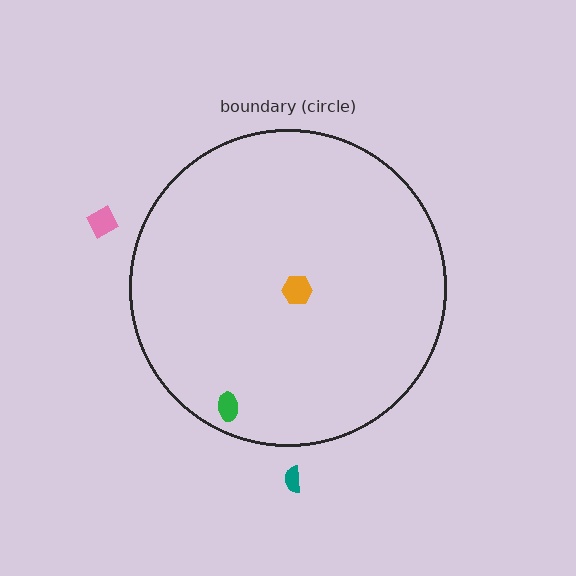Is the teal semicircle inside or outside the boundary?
Outside.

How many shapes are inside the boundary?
2 inside, 2 outside.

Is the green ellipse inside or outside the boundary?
Inside.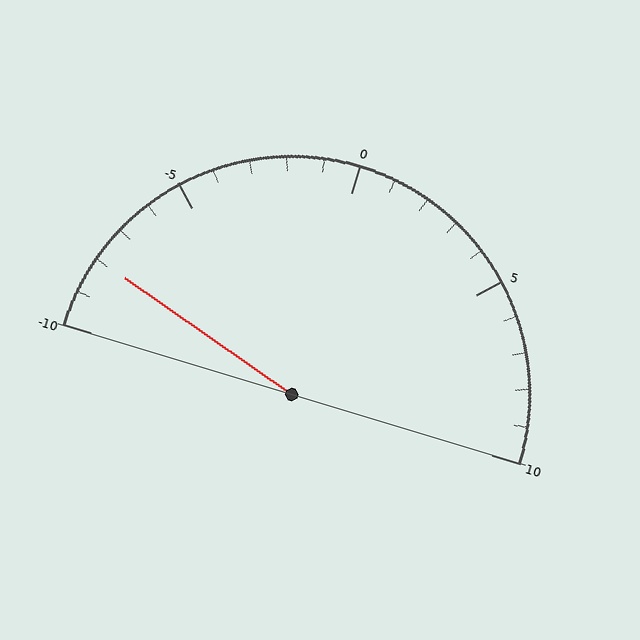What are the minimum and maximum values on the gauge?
The gauge ranges from -10 to 10.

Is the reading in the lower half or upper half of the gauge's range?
The reading is in the lower half of the range (-10 to 10).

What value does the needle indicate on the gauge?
The needle indicates approximately -8.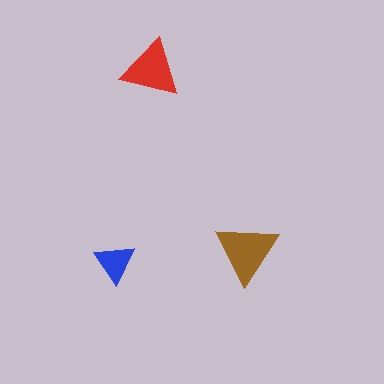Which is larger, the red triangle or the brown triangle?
The brown one.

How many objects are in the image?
There are 3 objects in the image.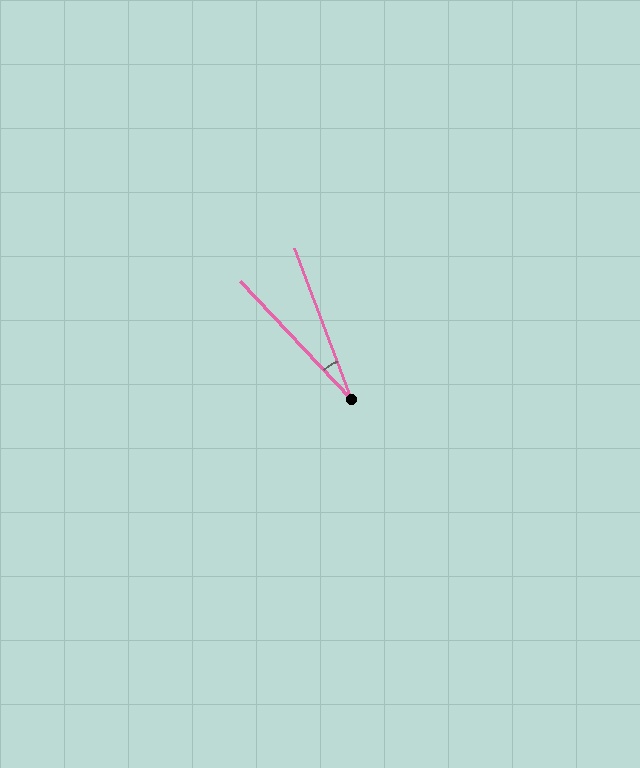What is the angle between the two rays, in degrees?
Approximately 22 degrees.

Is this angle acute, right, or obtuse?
It is acute.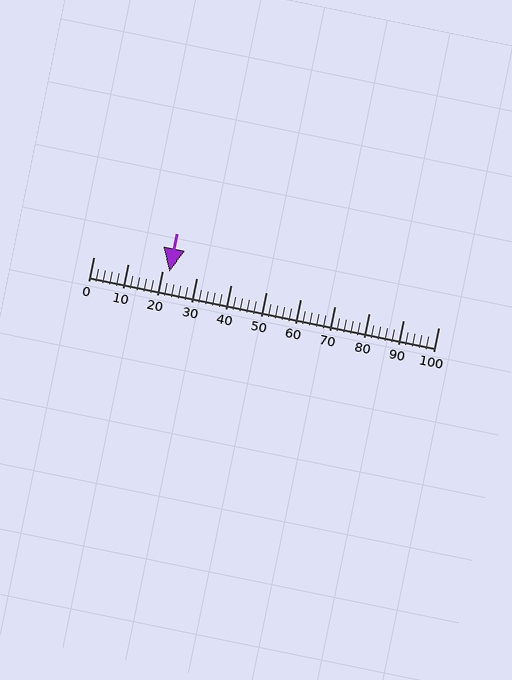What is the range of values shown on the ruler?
The ruler shows values from 0 to 100.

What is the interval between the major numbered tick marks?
The major tick marks are spaced 10 units apart.